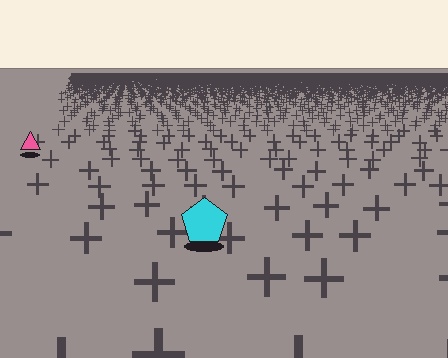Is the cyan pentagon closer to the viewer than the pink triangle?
Yes. The cyan pentagon is closer — you can tell from the texture gradient: the ground texture is coarser near it.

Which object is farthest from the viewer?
The pink triangle is farthest from the viewer. It appears smaller and the ground texture around it is denser.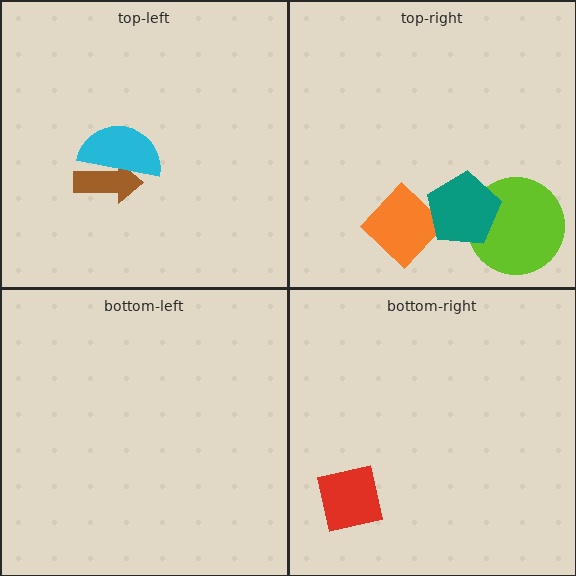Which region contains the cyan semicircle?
The top-left region.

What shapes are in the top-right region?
The lime circle, the orange diamond, the teal pentagon.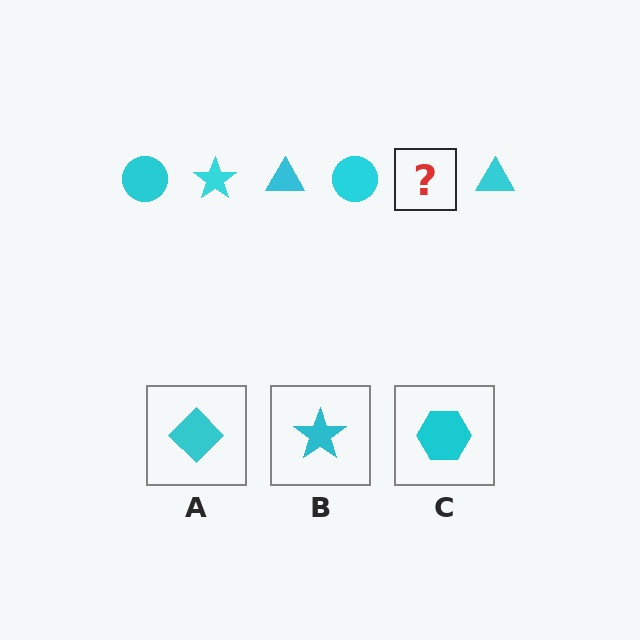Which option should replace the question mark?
Option B.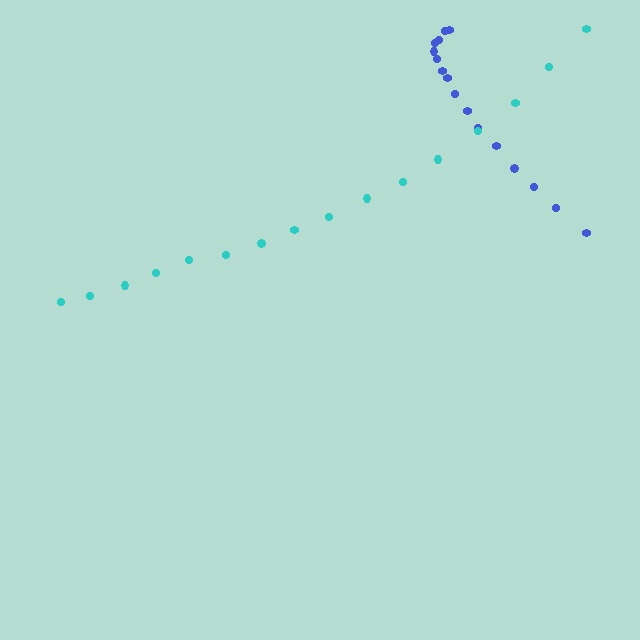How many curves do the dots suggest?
There are 2 distinct paths.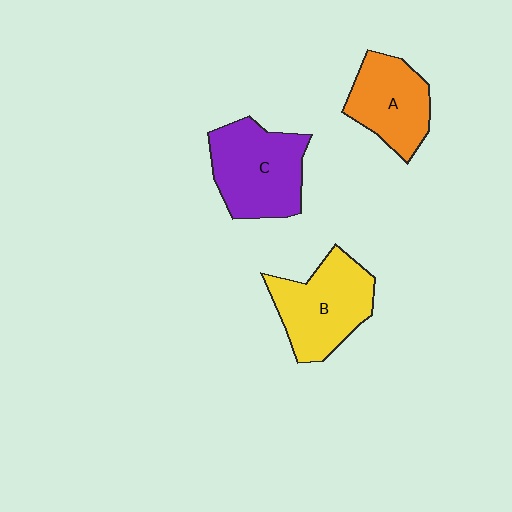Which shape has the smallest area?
Shape A (orange).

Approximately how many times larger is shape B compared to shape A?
Approximately 1.2 times.